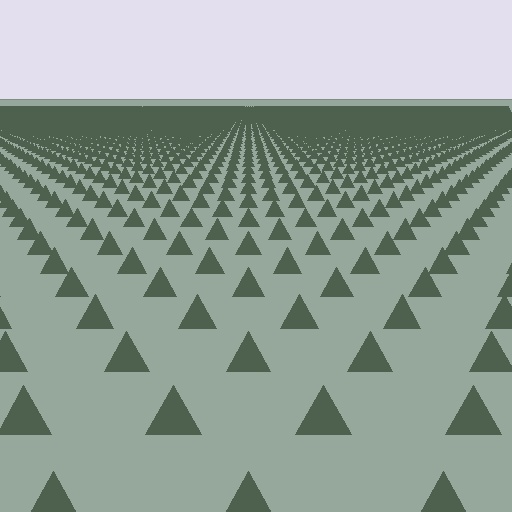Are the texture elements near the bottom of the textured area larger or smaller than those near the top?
Larger. Near the bottom, elements are closer to the viewer and appear at a bigger on-screen size.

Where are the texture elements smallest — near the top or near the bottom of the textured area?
Near the top.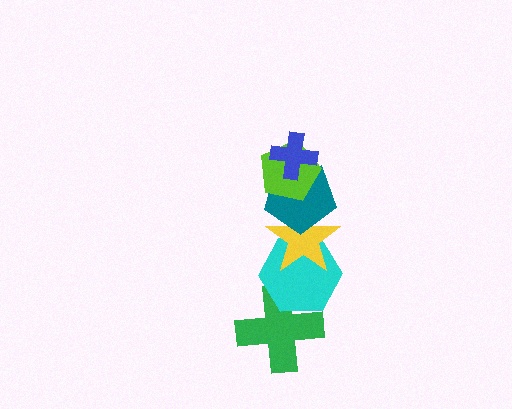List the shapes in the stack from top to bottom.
From top to bottom: the blue cross, the lime pentagon, the teal pentagon, the yellow star, the cyan hexagon, the green cross.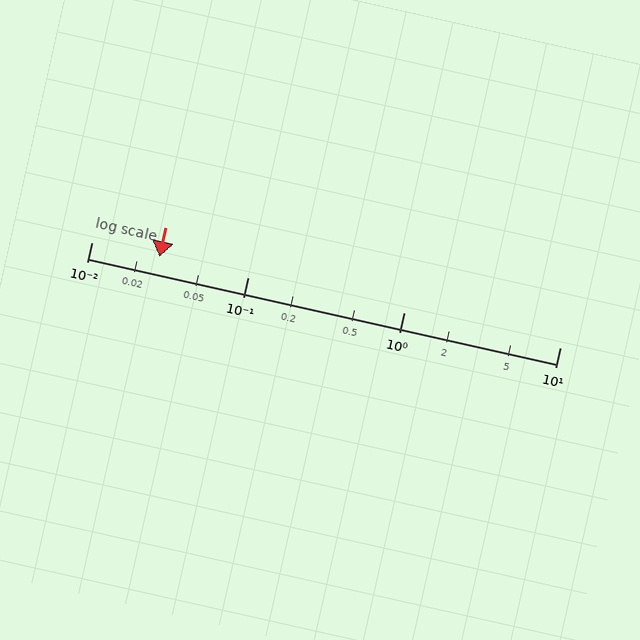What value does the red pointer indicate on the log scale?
The pointer indicates approximately 0.027.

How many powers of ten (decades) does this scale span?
The scale spans 3 decades, from 0.01 to 10.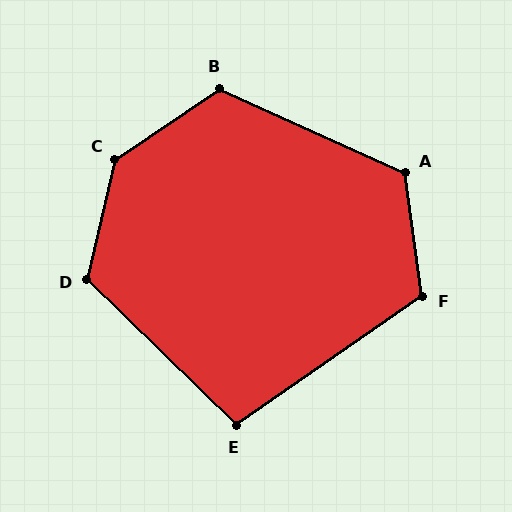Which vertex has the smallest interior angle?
E, at approximately 101 degrees.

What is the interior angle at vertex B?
Approximately 122 degrees (obtuse).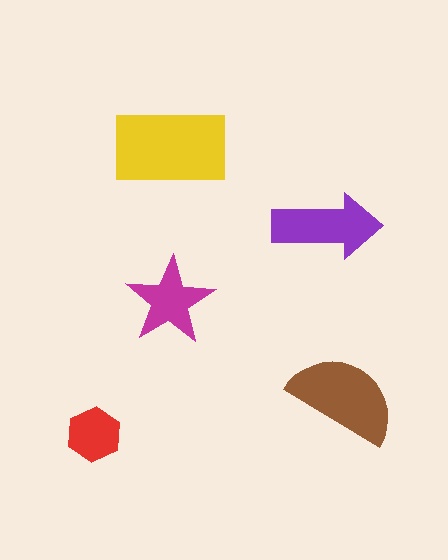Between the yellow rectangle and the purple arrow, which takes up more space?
The yellow rectangle.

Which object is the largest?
The yellow rectangle.